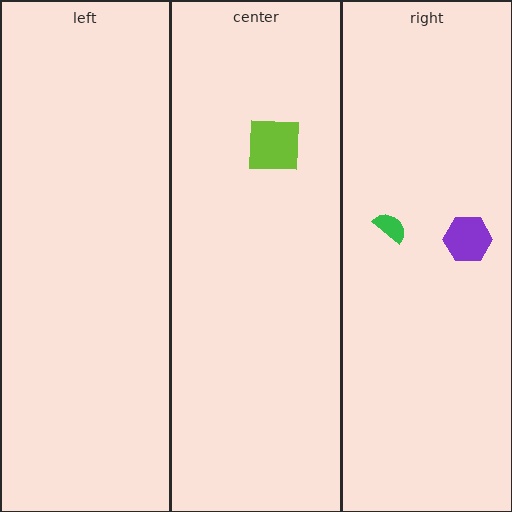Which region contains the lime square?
The center region.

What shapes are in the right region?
The green semicircle, the purple hexagon.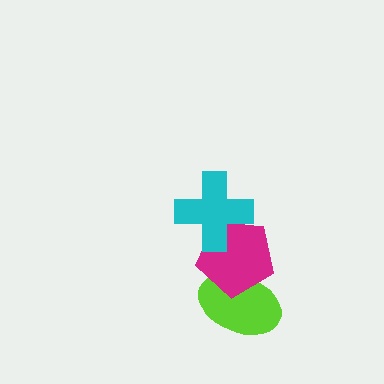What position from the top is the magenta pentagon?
The magenta pentagon is 2nd from the top.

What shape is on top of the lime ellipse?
The magenta pentagon is on top of the lime ellipse.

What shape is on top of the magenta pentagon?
The cyan cross is on top of the magenta pentagon.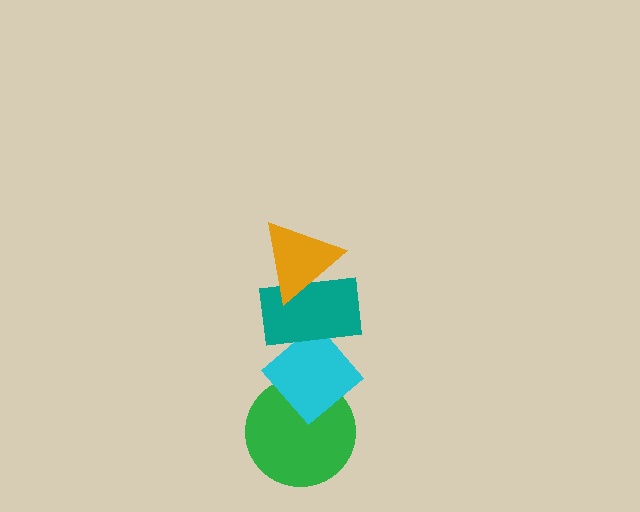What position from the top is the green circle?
The green circle is 4th from the top.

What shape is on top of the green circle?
The cyan diamond is on top of the green circle.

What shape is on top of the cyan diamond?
The teal rectangle is on top of the cyan diamond.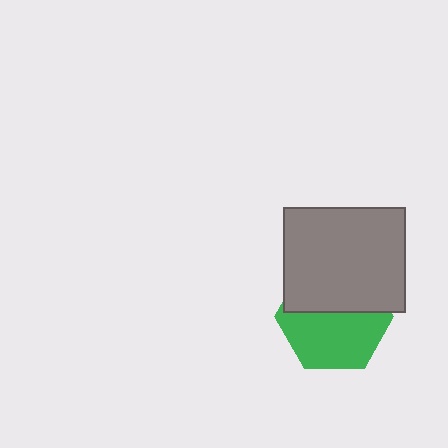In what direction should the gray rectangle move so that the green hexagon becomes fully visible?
The gray rectangle should move up. That is the shortest direction to clear the overlap and leave the green hexagon fully visible.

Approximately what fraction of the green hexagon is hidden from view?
Roughly 45% of the green hexagon is hidden behind the gray rectangle.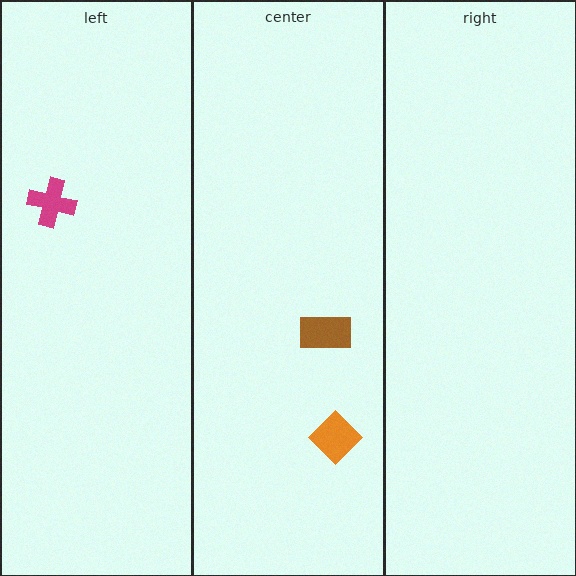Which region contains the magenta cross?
The left region.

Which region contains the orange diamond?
The center region.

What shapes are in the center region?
The brown rectangle, the orange diamond.